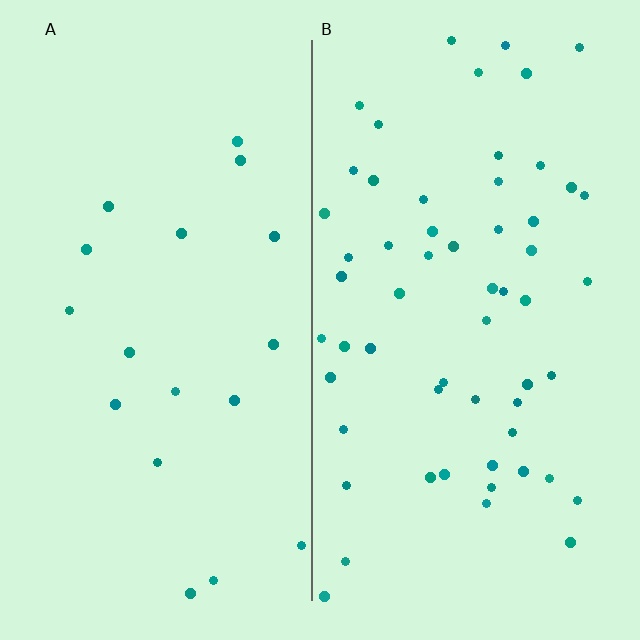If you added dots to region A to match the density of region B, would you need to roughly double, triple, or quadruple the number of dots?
Approximately triple.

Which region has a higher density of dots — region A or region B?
B (the right).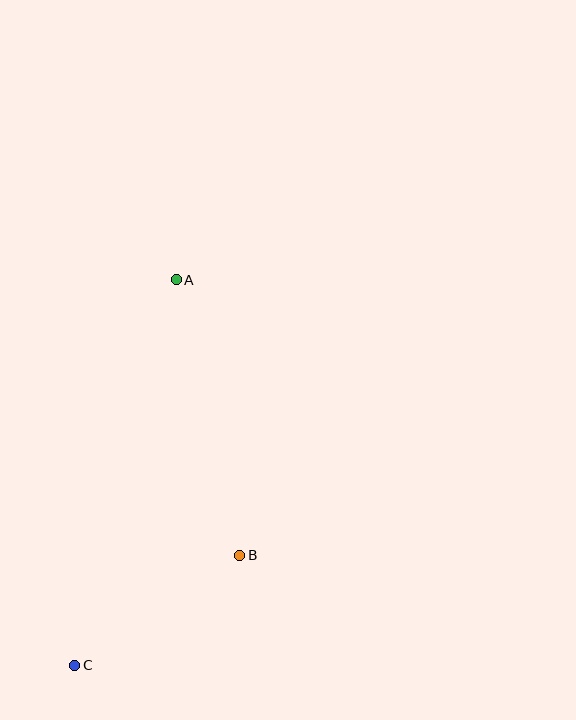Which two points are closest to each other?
Points B and C are closest to each other.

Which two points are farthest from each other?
Points A and C are farthest from each other.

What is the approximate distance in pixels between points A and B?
The distance between A and B is approximately 283 pixels.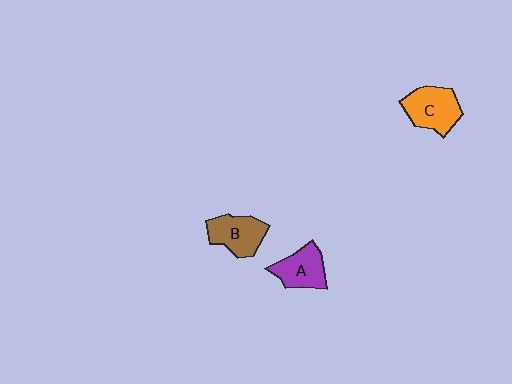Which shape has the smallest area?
Shape A (purple).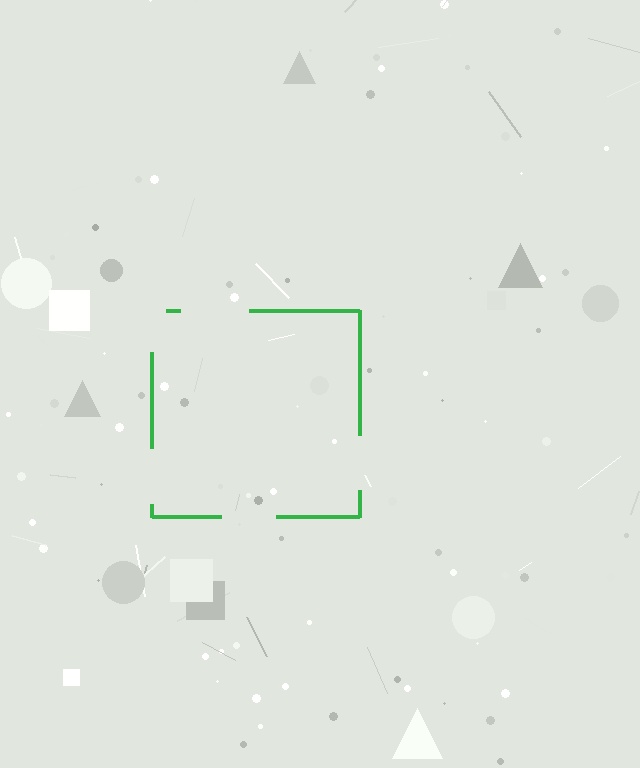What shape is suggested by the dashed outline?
The dashed outline suggests a square.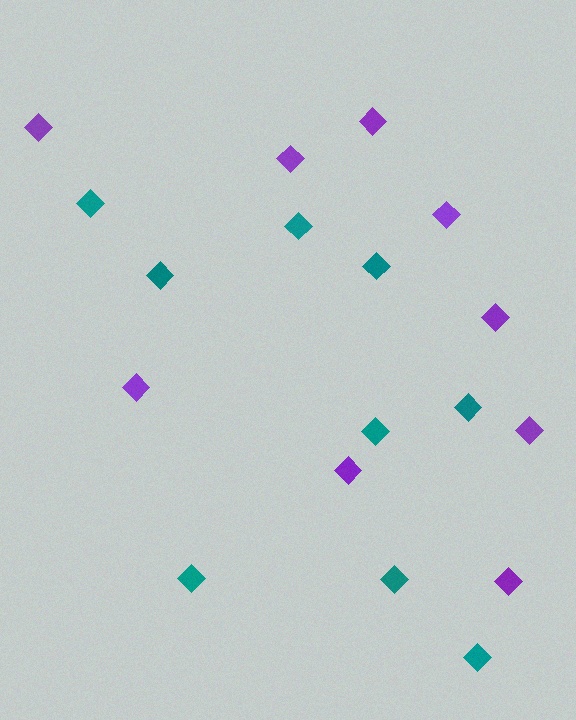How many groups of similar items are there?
There are 2 groups: one group of purple diamonds (9) and one group of teal diamonds (9).